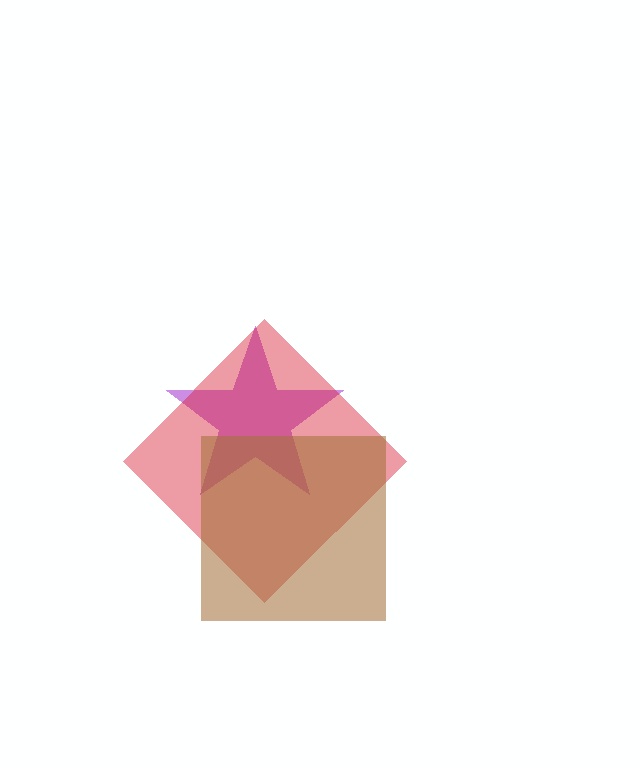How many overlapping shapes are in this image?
There are 3 overlapping shapes in the image.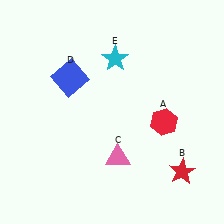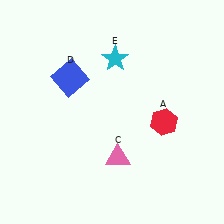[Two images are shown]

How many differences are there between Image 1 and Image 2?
There is 1 difference between the two images.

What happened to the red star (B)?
The red star (B) was removed in Image 2. It was in the bottom-right area of Image 1.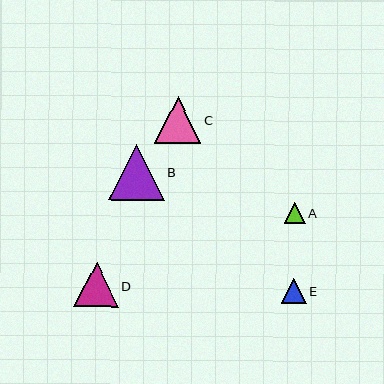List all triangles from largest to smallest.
From largest to smallest: B, C, D, E, A.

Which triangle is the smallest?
Triangle A is the smallest with a size of approximately 21 pixels.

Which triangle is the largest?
Triangle B is the largest with a size of approximately 56 pixels.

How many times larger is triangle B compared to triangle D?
Triangle B is approximately 1.2 times the size of triangle D.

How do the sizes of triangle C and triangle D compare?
Triangle C and triangle D are approximately the same size.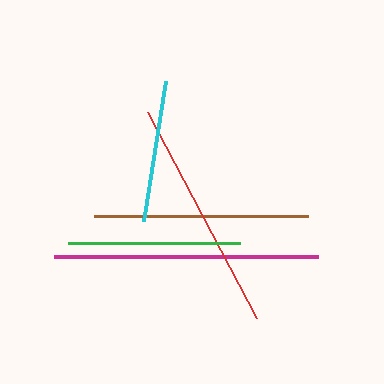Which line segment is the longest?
The magenta line is the longest at approximately 264 pixels.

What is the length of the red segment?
The red segment is approximately 233 pixels long.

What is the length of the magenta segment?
The magenta segment is approximately 264 pixels long.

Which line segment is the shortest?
The cyan line is the shortest at approximately 141 pixels.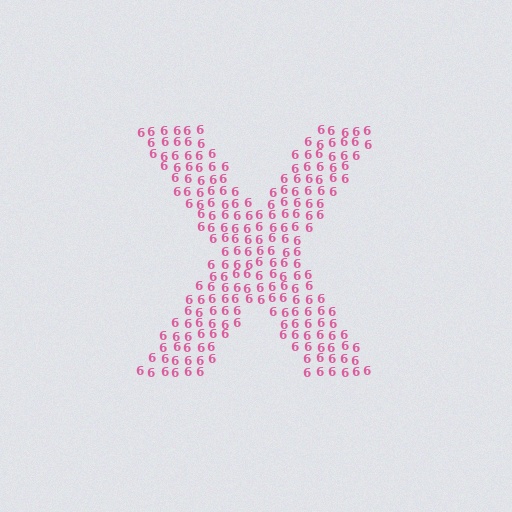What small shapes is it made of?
It is made of small digit 6's.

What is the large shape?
The large shape is the letter X.